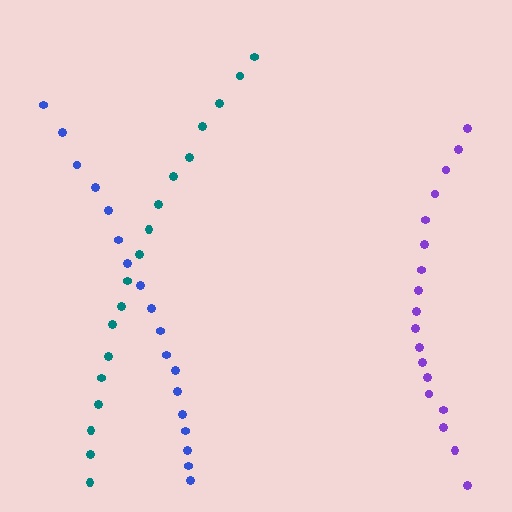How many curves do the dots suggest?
There are 3 distinct paths.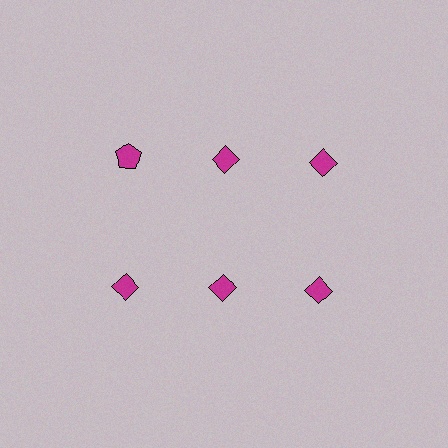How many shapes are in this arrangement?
There are 6 shapes arranged in a grid pattern.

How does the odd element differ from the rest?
It has a different shape: pentagon instead of diamond.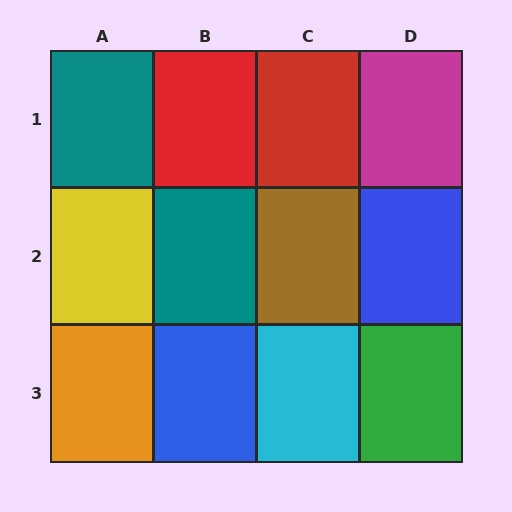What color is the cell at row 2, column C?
Brown.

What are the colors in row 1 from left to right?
Teal, red, red, magenta.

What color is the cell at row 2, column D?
Blue.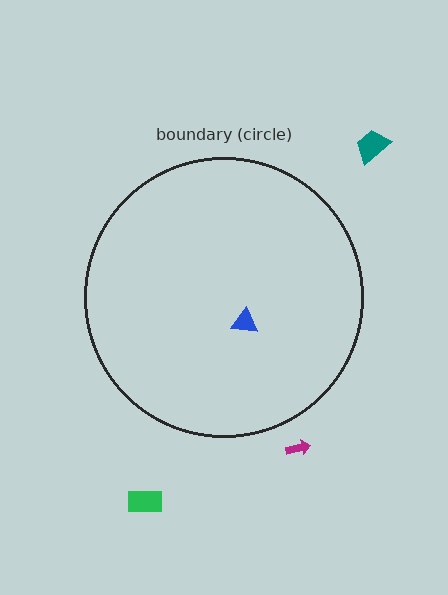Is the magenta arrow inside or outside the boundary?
Outside.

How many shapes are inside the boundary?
1 inside, 3 outside.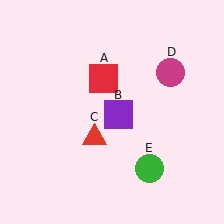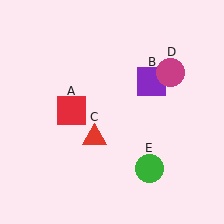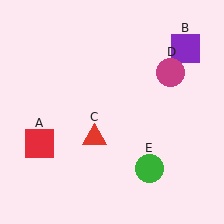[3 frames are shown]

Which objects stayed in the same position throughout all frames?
Red triangle (object C) and magenta circle (object D) and green circle (object E) remained stationary.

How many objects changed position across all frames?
2 objects changed position: red square (object A), purple square (object B).